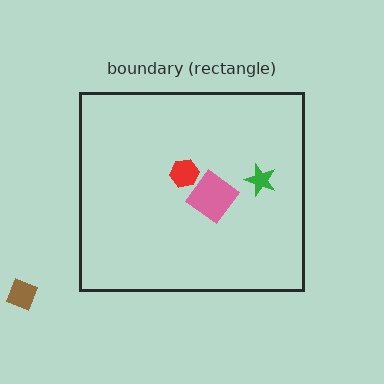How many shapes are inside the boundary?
3 inside, 1 outside.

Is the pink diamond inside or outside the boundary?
Inside.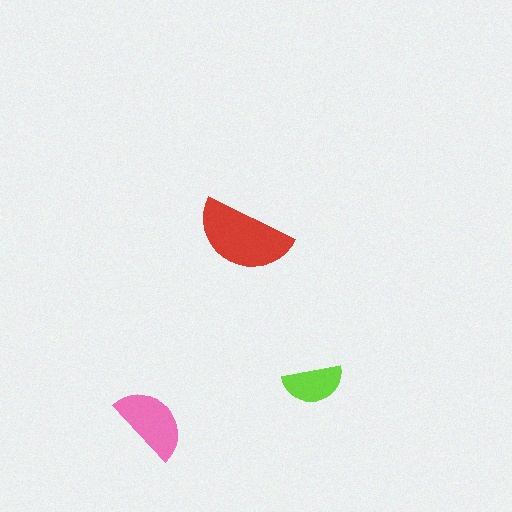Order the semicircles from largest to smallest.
the red one, the pink one, the lime one.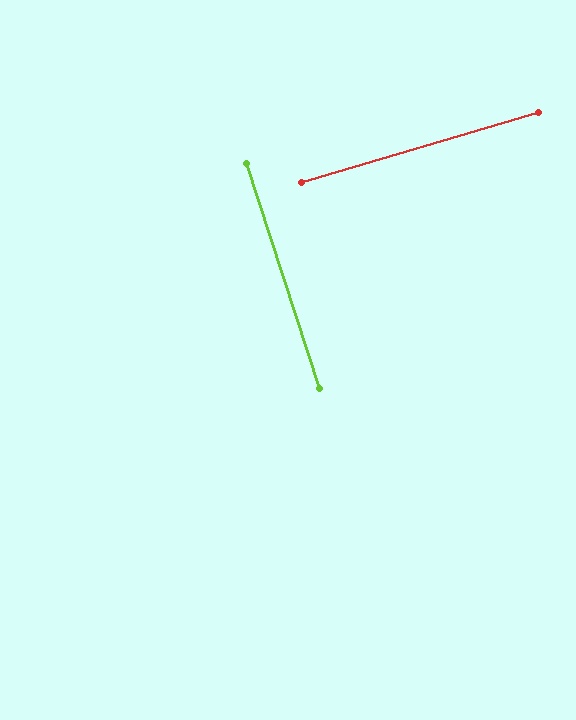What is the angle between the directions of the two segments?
Approximately 89 degrees.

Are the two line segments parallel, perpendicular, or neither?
Perpendicular — they meet at approximately 89°.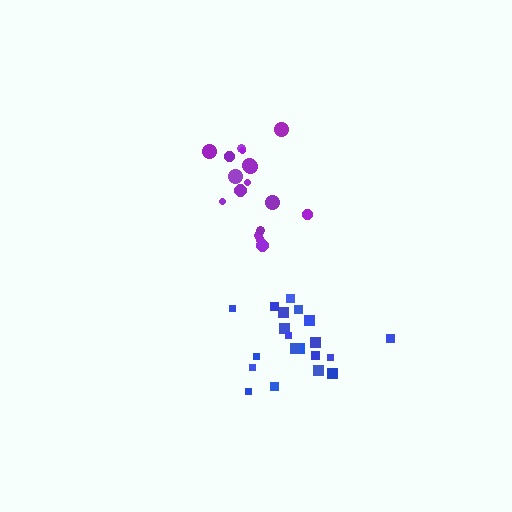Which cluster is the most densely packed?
Purple.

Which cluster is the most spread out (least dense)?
Blue.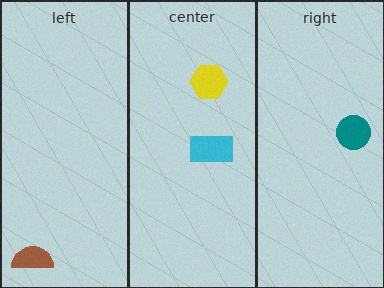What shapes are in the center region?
The cyan rectangle, the yellow hexagon.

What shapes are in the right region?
The teal circle.